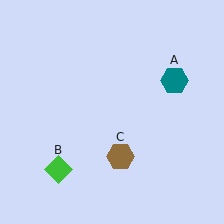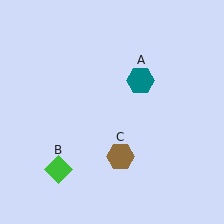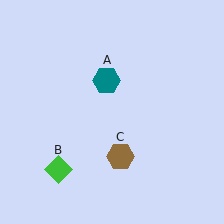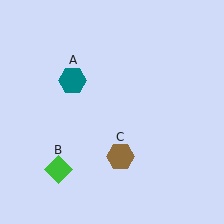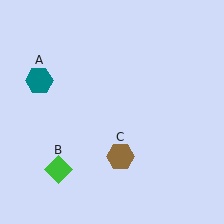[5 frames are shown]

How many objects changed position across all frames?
1 object changed position: teal hexagon (object A).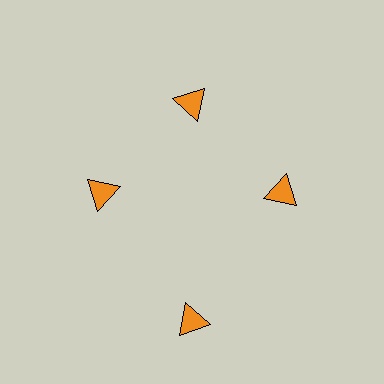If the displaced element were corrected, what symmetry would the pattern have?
It would have 4-fold rotational symmetry — the pattern would map onto itself every 90 degrees.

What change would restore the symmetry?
The symmetry would be restored by moving it inward, back onto the ring so that all 4 triangles sit at equal angles and equal distance from the center.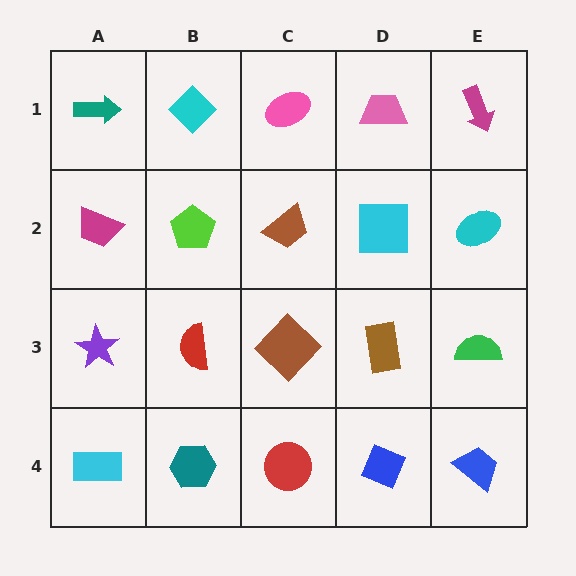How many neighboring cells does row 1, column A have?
2.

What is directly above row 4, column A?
A purple star.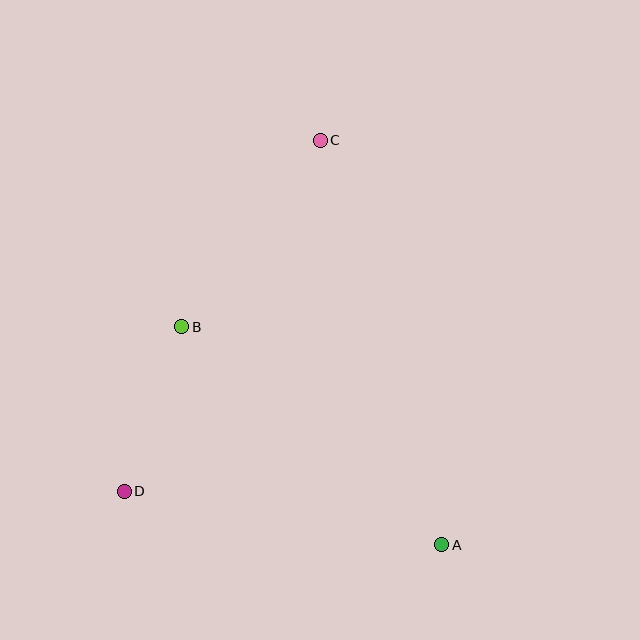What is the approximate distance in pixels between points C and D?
The distance between C and D is approximately 402 pixels.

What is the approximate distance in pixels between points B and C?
The distance between B and C is approximately 232 pixels.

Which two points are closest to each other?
Points B and D are closest to each other.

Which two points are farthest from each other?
Points A and C are farthest from each other.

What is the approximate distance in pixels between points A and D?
The distance between A and D is approximately 322 pixels.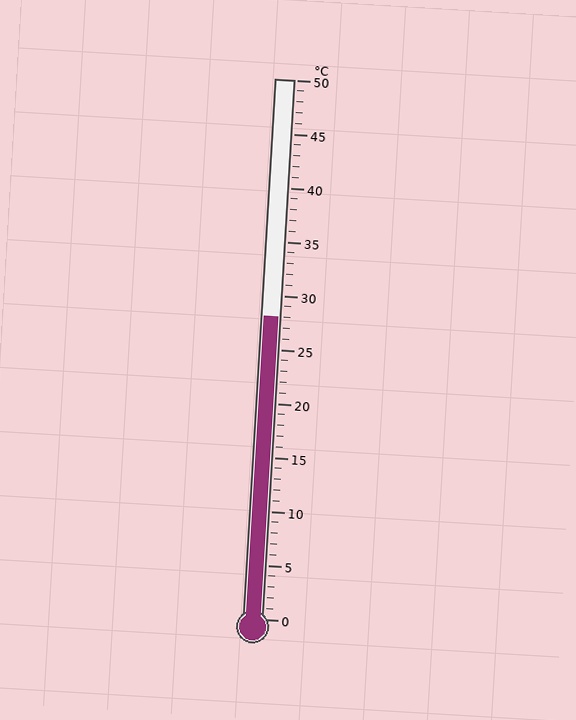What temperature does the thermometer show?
The thermometer shows approximately 28°C.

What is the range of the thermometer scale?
The thermometer scale ranges from 0°C to 50°C.